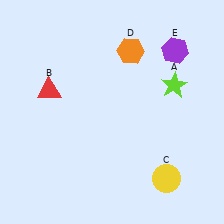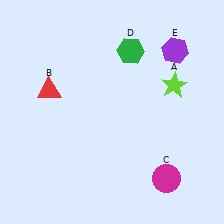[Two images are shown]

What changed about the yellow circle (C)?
In Image 1, C is yellow. In Image 2, it changed to magenta.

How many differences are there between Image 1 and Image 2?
There are 2 differences between the two images.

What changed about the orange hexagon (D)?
In Image 1, D is orange. In Image 2, it changed to green.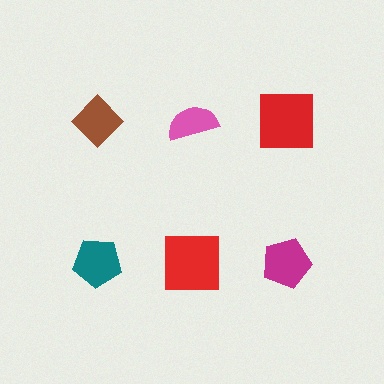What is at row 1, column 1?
A brown diamond.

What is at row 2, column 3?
A magenta pentagon.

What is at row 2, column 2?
A red square.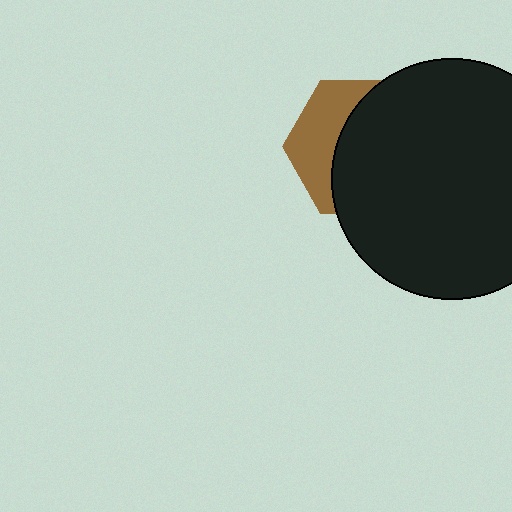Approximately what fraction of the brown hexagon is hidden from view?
Roughly 64% of the brown hexagon is hidden behind the black circle.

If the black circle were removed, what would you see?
You would see the complete brown hexagon.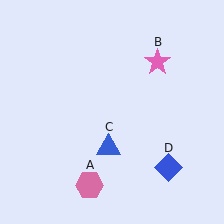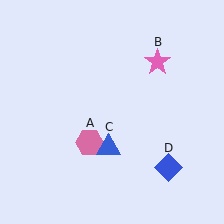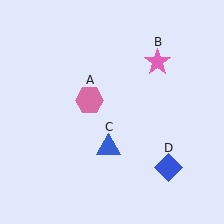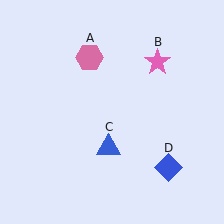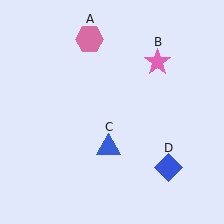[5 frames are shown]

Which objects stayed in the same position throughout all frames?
Pink star (object B) and blue triangle (object C) and blue diamond (object D) remained stationary.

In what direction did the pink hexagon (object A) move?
The pink hexagon (object A) moved up.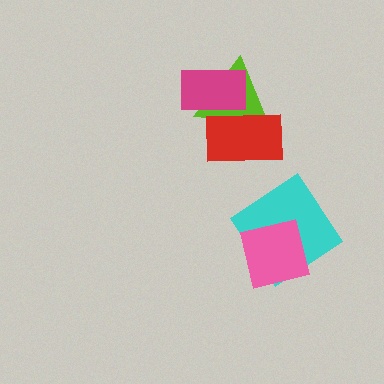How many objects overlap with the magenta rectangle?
2 objects overlap with the magenta rectangle.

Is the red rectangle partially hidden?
No, no other shape covers it.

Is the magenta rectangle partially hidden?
Yes, it is partially covered by another shape.